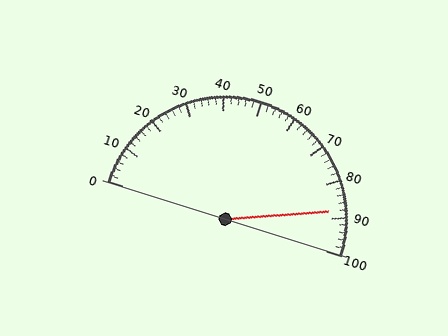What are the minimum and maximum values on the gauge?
The gauge ranges from 0 to 100.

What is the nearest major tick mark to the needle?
The nearest major tick mark is 90.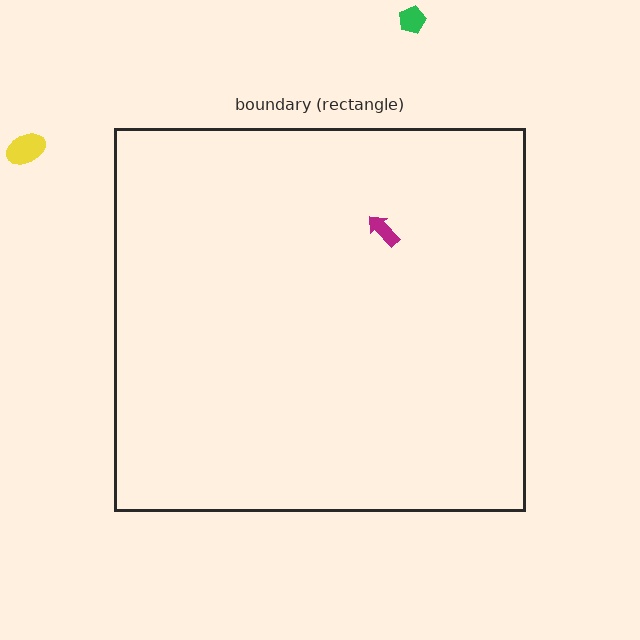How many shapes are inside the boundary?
1 inside, 2 outside.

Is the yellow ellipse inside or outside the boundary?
Outside.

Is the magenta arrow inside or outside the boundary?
Inside.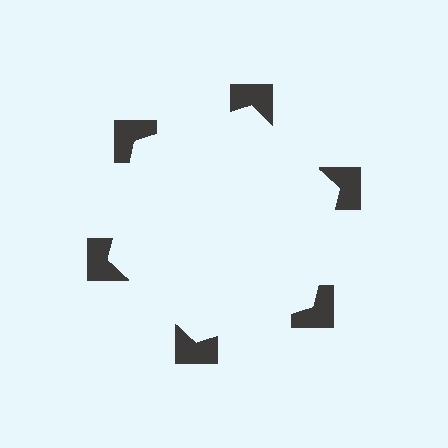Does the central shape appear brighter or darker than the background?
It typically appears slightly brighter than the background, even though no actual brightness change is drawn.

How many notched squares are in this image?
There are 6 — one at each vertex of the illusory hexagon.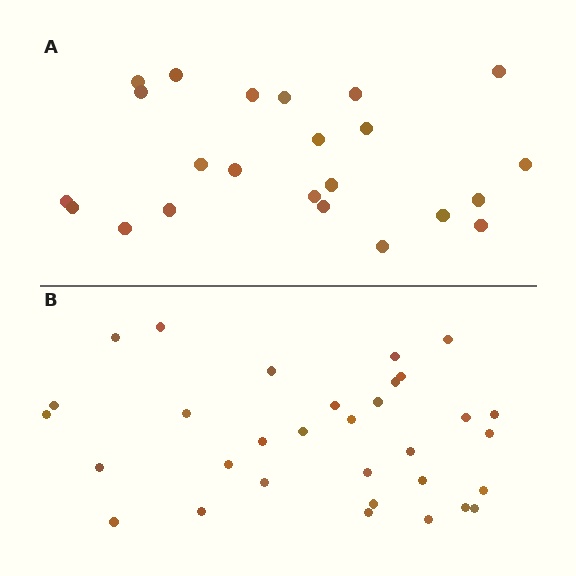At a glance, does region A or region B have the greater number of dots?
Region B (the bottom region) has more dots.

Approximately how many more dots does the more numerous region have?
Region B has roughly 8 or so more dots than region A.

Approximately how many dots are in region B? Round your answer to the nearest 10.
About 30 dots. (The exact count is 32, which rounds to 30.)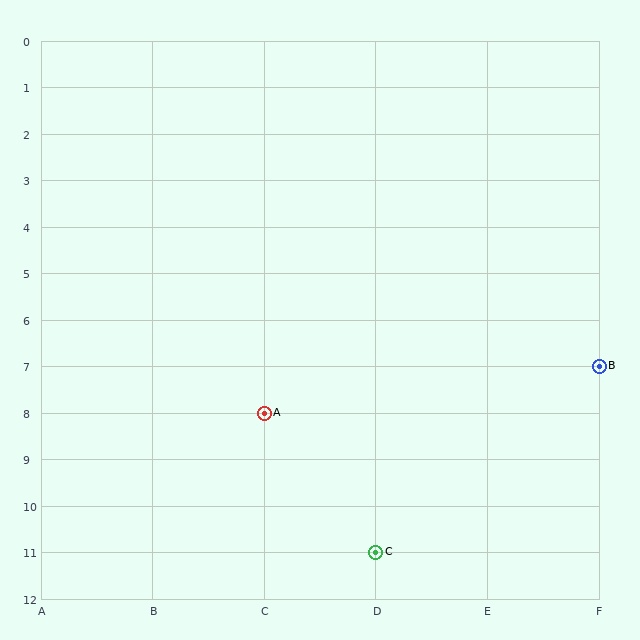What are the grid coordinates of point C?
Point C is at grid coordinates (D, 11).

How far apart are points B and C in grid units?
Points B and C are 2 columns and 4 rows apart (about 4.5 grid units diagonally).